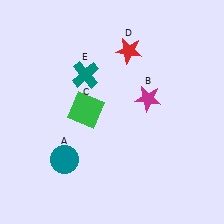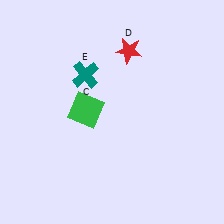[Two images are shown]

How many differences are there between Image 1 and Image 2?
There are 2 differences between the two images.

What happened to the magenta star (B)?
The magenta star (B) was removed in Image 2. It was in the top-right area of Image 1.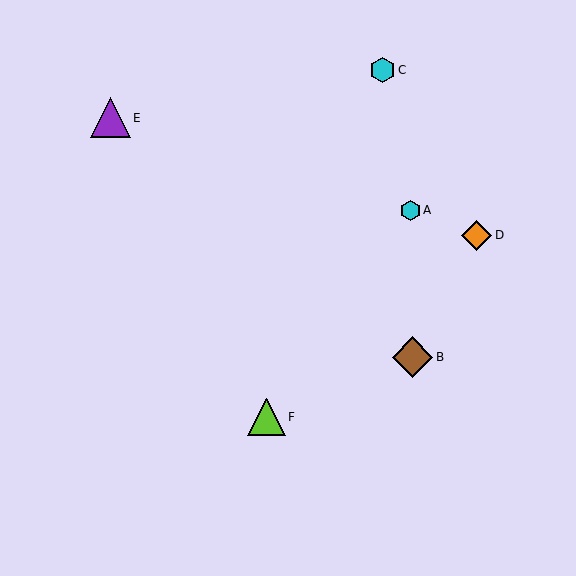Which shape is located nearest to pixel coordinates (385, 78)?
The cyan hexagon (labeled C) at (383, 70) is nearest to that location.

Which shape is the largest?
The brown diamond (labeled B) is the largest.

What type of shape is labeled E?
Shape E is a purple triangle.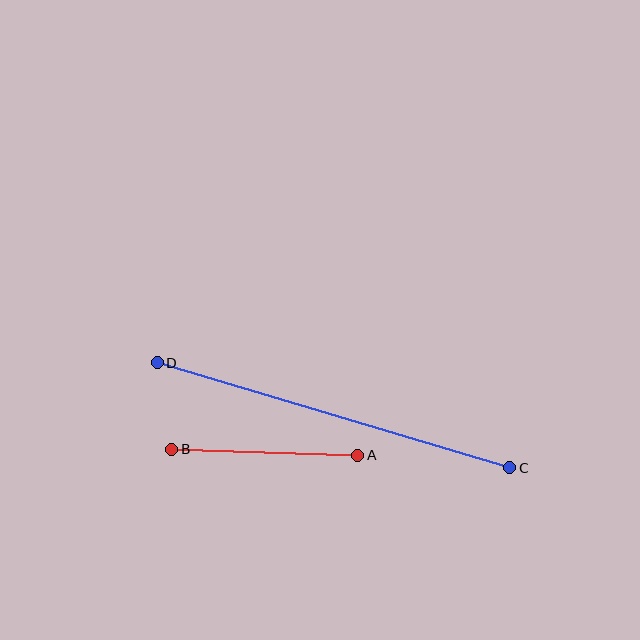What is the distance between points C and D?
The distance is approximately 368 pixels.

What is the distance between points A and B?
The distance is approximately 187 pixels.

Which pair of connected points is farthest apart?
Points C and D are farthest apart.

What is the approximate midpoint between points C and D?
The midpoint is at approximately (334, 415) pixels.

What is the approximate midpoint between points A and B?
The midpoint is at approximately (265, 452) pixels.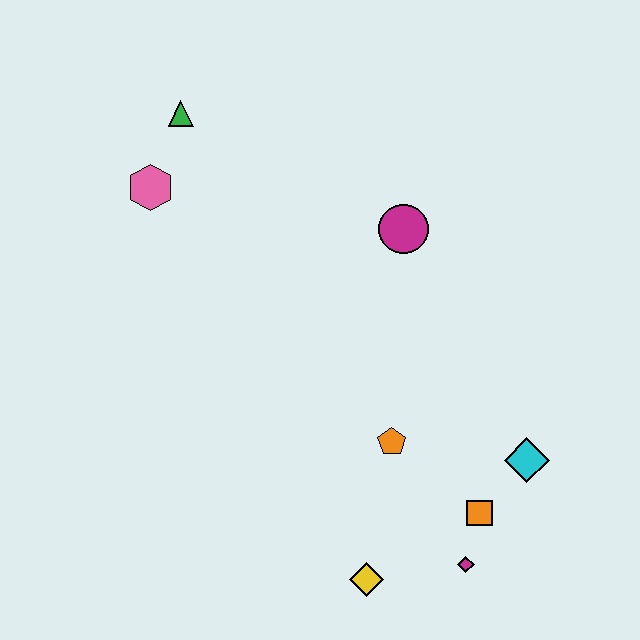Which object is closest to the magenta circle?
The orange pentagon is closest to the magenta circle.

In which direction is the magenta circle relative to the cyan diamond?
The magenta circle is above the cyan diamond.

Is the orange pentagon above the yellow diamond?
Yes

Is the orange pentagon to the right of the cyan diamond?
No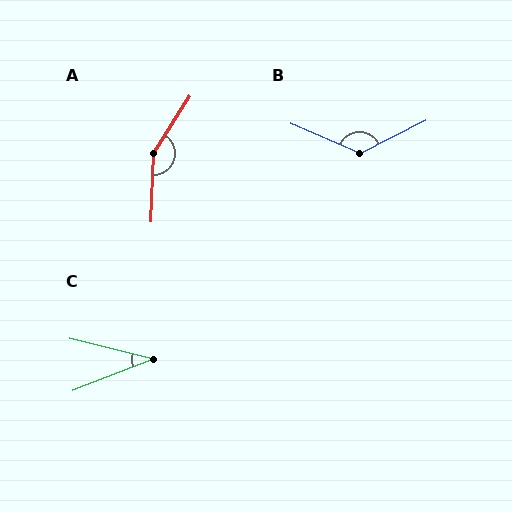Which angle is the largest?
A, at approximately 150 degrees.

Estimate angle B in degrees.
Approximately 130 degrees.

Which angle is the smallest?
C, at approximately 35 degrees.